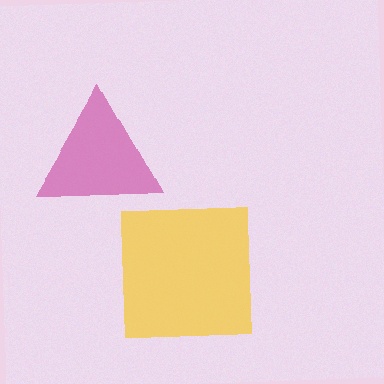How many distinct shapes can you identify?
There are 2 distinct shapes: a magenta triangle, a yellow square.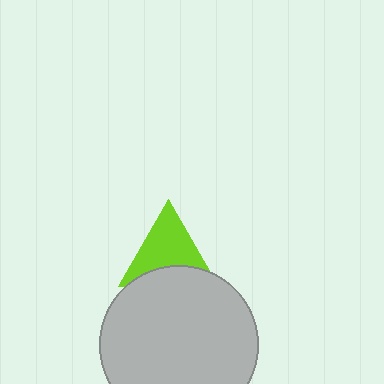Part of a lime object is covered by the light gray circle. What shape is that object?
It is a triangle.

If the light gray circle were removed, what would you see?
You would see the complete lime triangle.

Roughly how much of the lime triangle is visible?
Most of it is visible (roughly 66%).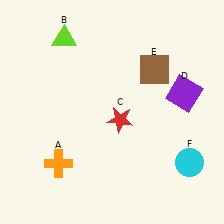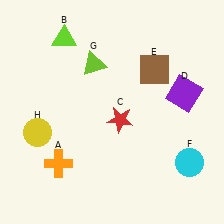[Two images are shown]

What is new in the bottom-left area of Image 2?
A yellow circle (H) was added in the bottom-left area of Image 2.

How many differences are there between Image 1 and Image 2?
There are 2 differences between the two images.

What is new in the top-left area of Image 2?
A lime triangle (G) was added in the top-left area of Image 2.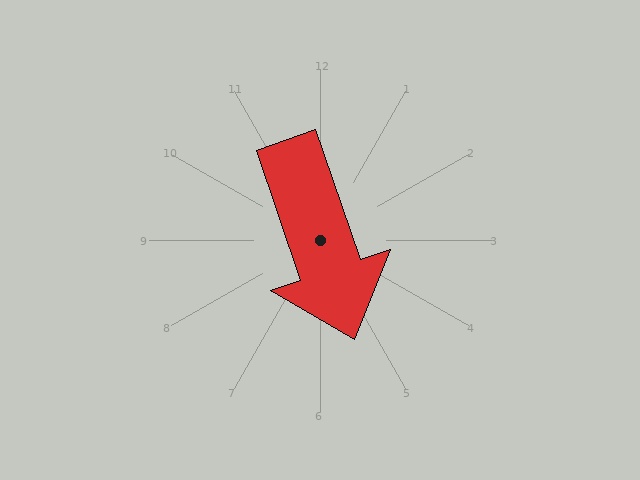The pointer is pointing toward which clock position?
Roughly 5 o'clock.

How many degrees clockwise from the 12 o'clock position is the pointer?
Approximately 161 degrees.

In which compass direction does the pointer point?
South.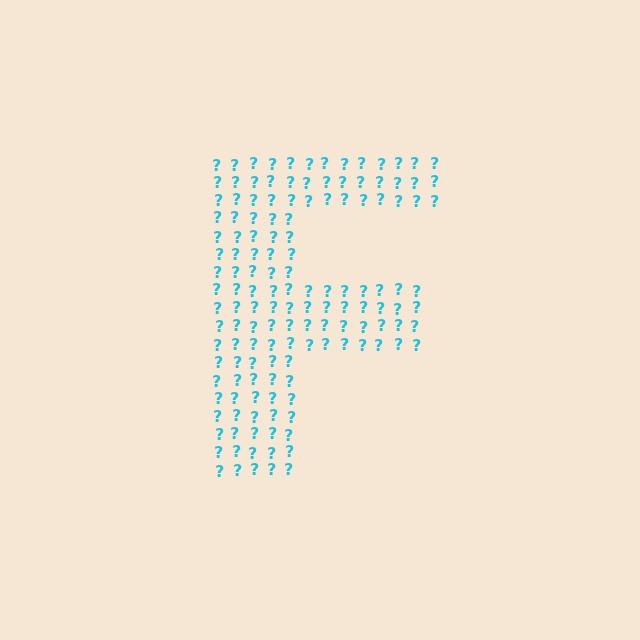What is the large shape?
The large shape is the letter F.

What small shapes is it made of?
It is made of small question marks.